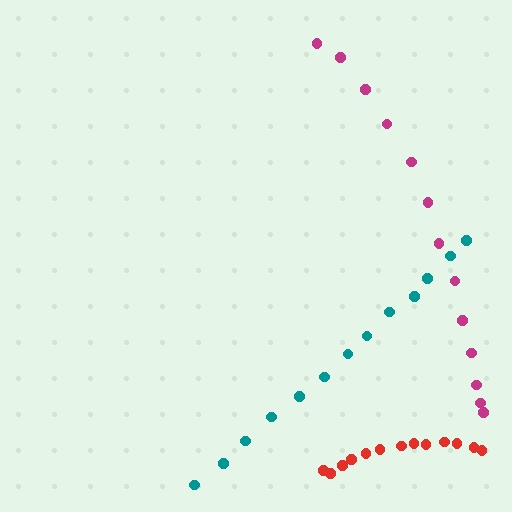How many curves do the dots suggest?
There are 3 distinct paths.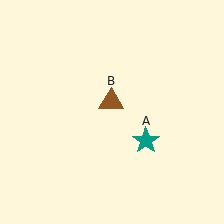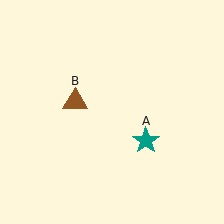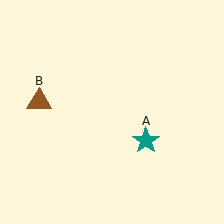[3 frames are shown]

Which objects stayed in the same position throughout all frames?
Teal star (object A) remained stationary.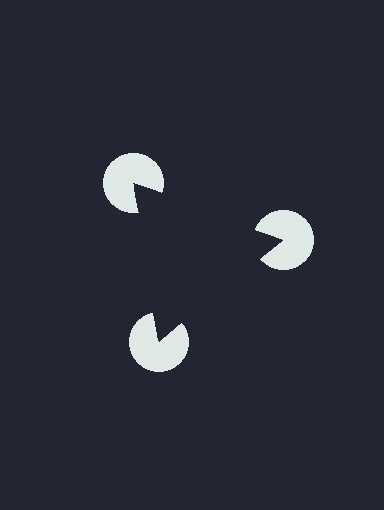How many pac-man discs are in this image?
There are 3 — one at each vertex of the illusory triangle.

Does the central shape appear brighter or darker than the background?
It typically appears slightly darker than the background, even though no actual brightness change is drawn.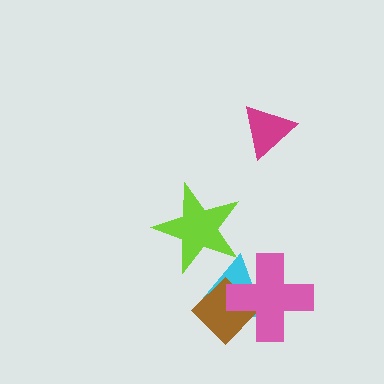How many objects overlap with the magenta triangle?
0 objects overlap with the magenta triangle.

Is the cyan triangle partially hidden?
Yes, it is partially covered by another shape.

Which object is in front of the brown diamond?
The pink cross is in front of the brown diamond.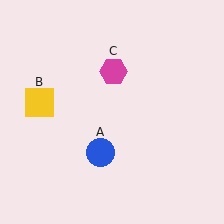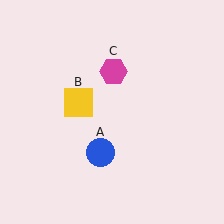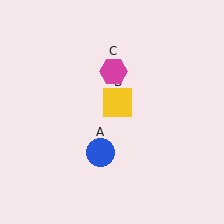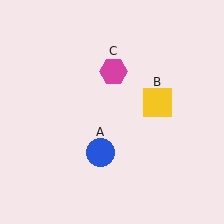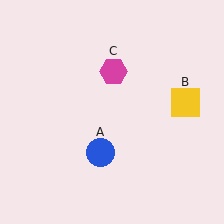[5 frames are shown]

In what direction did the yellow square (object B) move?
The yellow square (object B) moved right.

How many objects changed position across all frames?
1 object changed position: yellow square (object B).